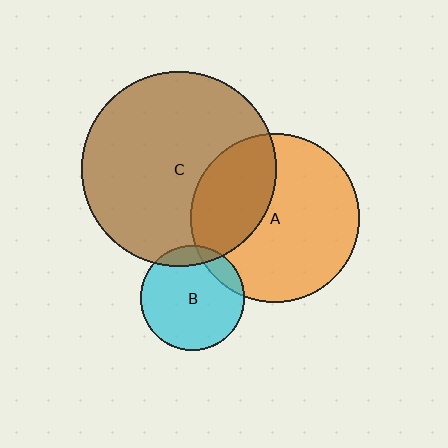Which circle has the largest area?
Circle C (brown).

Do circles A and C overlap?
Yes.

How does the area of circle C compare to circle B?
Approximately 3.5 times.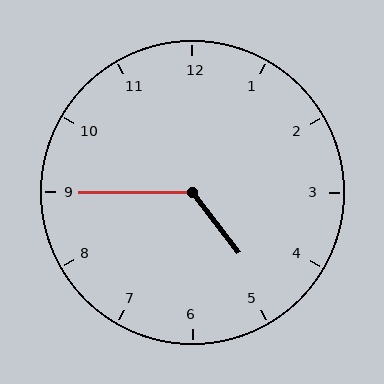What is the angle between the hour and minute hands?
Approximately 128 degrees.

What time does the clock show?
4:45.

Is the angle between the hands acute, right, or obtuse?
It is obtuse.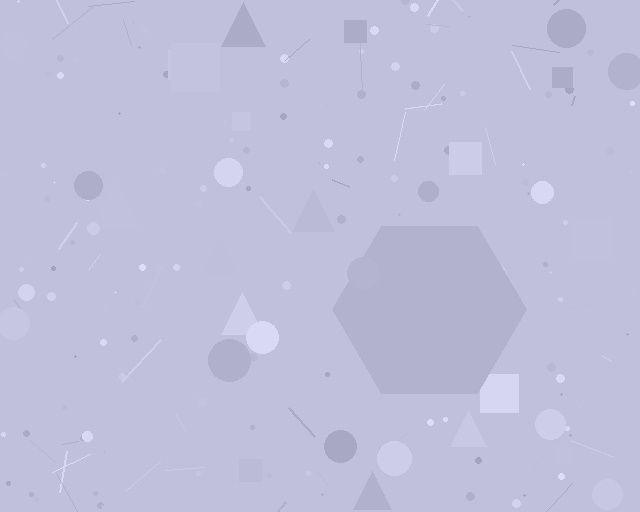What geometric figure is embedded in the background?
A hexagon is embedded in the background.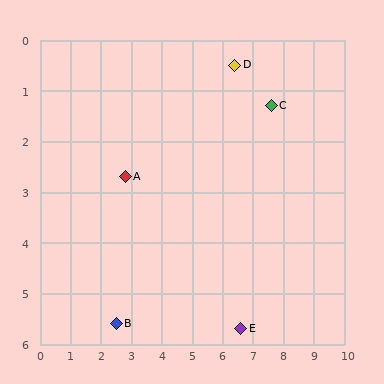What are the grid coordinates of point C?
Point C is at approximately (7.6, 1.3).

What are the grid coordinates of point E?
Point E is at approximately (6.6, 5.7).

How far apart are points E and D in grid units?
Points E and D are about 5.2 grid units apart.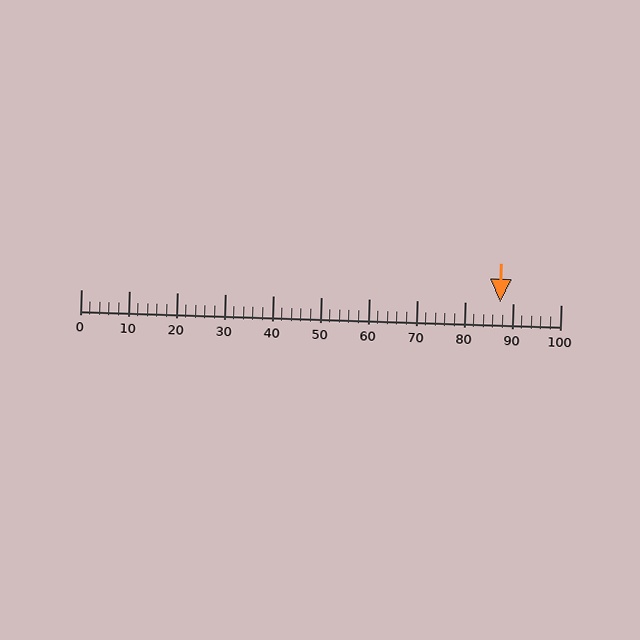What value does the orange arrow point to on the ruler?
The orange arrow points to approximately 87.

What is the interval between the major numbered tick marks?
The major tick marks are spaced 10 units apart.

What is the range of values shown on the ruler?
The ruler shows values from 0 to 100.